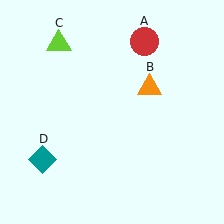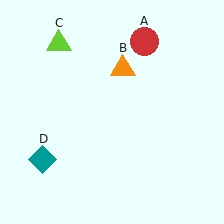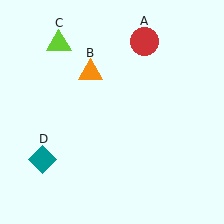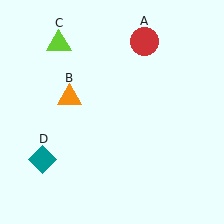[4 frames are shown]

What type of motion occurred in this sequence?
The orange triangle (object B) rotated counterclockwise around the center of the scene.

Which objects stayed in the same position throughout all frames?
Red circle (object A) and lime triangle (object C) and teal diamond (object D) remained stationary.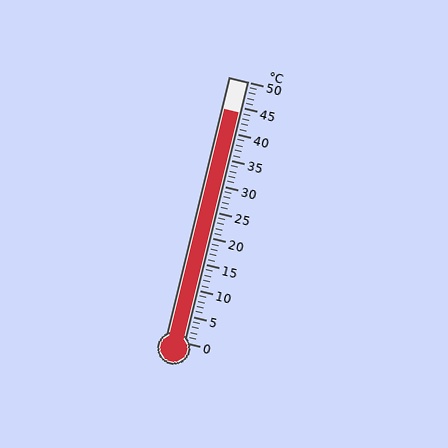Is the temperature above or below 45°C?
The temperature is below 45°C.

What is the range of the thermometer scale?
The thermometer scale ranges from 0°C to 50°C.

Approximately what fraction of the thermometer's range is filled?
The thermometer is filled to approximately 90% of its range.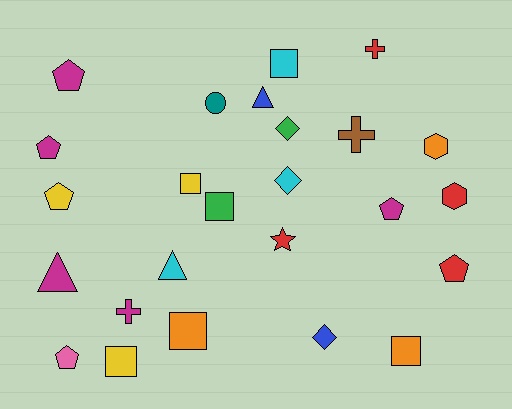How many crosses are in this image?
There are 3 crosses.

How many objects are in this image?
There are 25 objects.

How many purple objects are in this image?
There are no purple objects.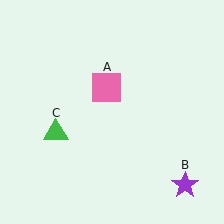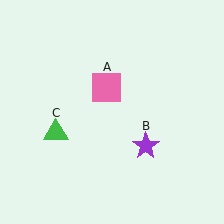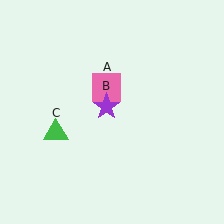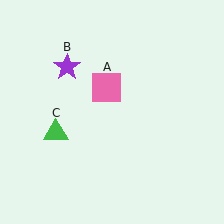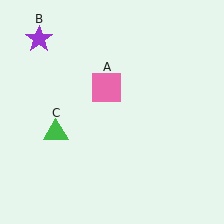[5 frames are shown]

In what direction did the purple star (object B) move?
The purple star (object B) moved up and to the left.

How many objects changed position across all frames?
1 object changed position: purple star (object B).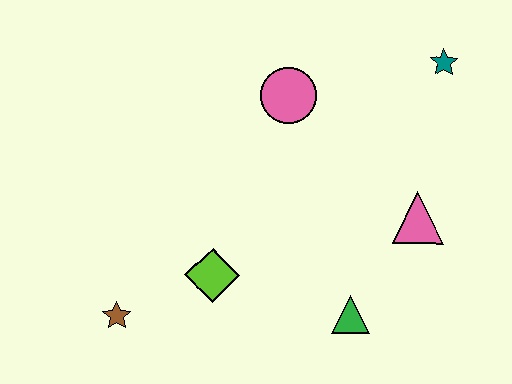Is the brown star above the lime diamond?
No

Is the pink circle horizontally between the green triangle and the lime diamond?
Yes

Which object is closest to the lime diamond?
The brown star is closest to the lime diamond.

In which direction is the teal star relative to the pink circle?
The teal star is to the right of the pink circle.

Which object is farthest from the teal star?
The brown star is farthest from the teal star.